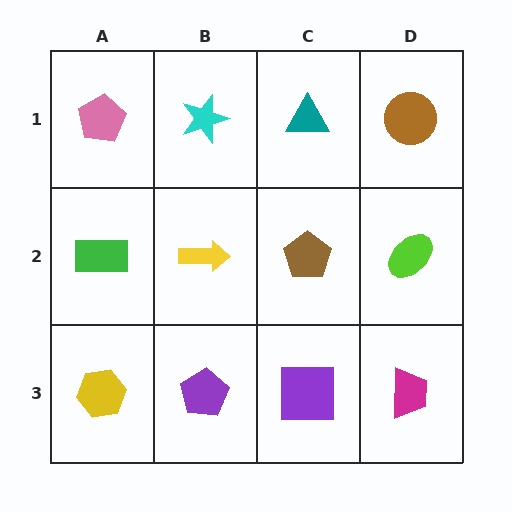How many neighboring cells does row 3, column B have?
3.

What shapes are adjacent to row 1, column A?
A green rectangle (row 2, column A), a cyan star (row 1, column B).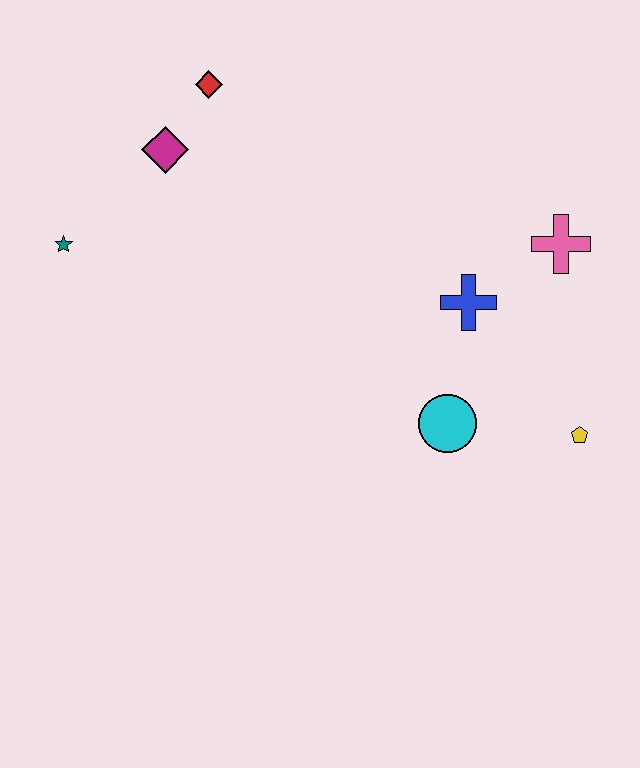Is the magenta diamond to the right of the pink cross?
No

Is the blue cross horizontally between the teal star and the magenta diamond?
No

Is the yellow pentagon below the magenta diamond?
Yes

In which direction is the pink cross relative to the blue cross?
The pink cross is to the right of the blue cross.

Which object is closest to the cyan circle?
The blue cross is closest to the cyan circle.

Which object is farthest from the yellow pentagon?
The teal star is farthest from the yellow pentagon.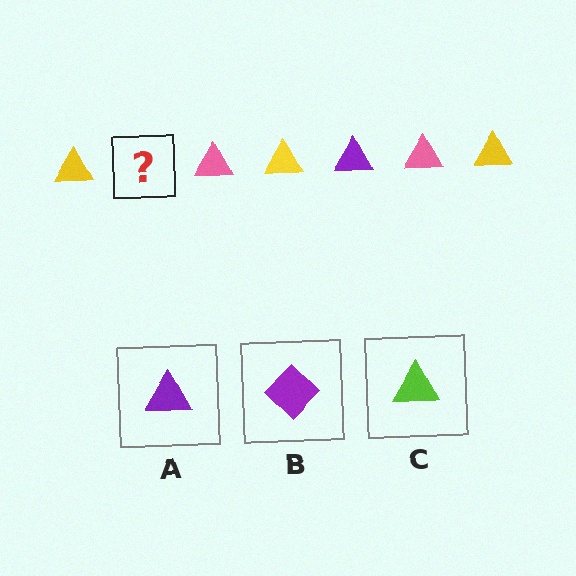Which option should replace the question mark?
Option A.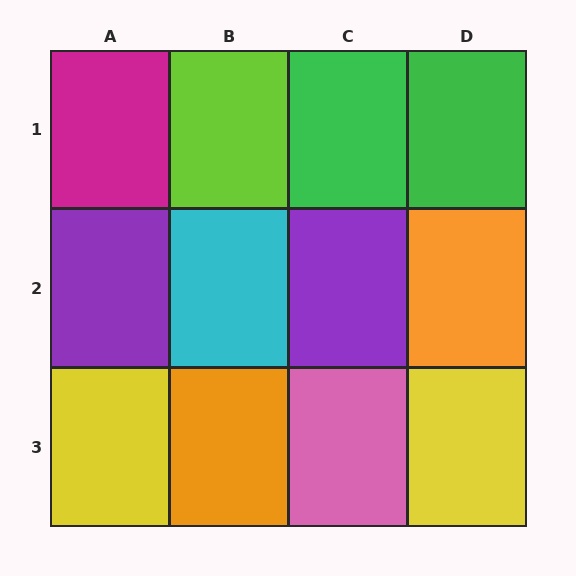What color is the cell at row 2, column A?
Purple.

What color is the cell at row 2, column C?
Purple.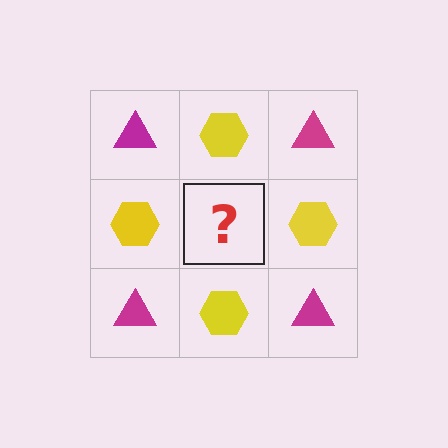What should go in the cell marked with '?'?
The missing cell should contain a magenta triangle.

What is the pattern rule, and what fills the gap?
The rule is that it alternates magenta triangle and yellow hexagon in a checkerboard pattern. The gap should be filled with a magenta triangle.